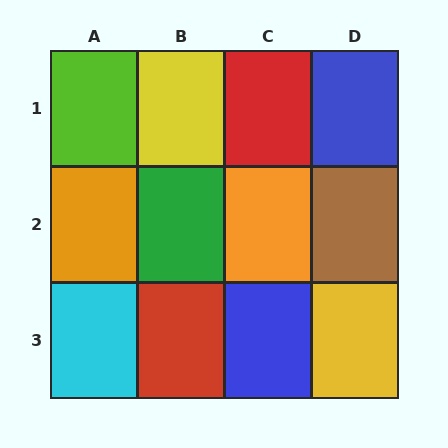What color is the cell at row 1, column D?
Blue.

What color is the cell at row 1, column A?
Lime.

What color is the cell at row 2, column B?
Green.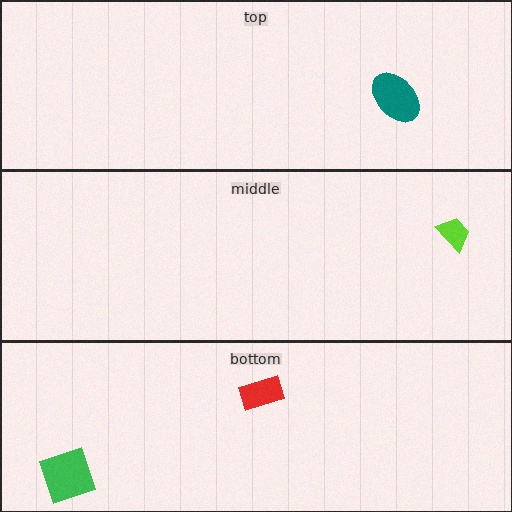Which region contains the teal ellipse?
The top region.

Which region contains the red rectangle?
The bottom region.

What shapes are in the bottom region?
The green square, the red rectangle.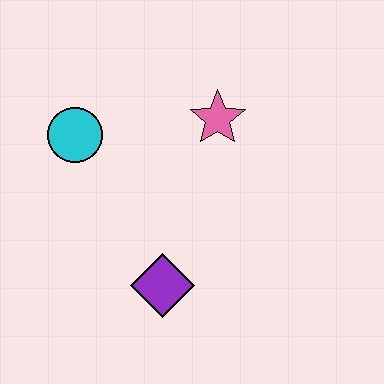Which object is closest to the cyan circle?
The pink star is closest to the cyan circle.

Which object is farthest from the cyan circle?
The purple diamond is farthest from the cyan circle.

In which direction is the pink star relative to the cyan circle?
The pink star is to the right of the cyan circle.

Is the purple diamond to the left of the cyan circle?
No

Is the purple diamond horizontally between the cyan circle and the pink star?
Yes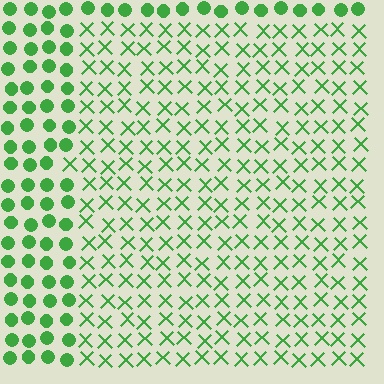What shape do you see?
I see a rectangle.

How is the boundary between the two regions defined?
The boundary is defined by a change in element shape: X marks inside vs. circles outside. All elements share the same color and spacing.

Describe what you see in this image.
The image is filled with small green elements arranged in a uniform grid. A rectangle-shaped region contains X marks, while the surrounding area contains circles. The boundary is defined purely by the change in element shape.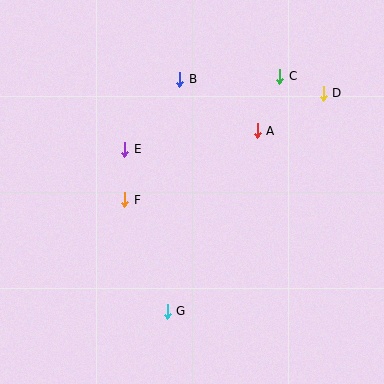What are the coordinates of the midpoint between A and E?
The midpoint between A and E is at (191, 140).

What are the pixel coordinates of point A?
Point A is at (257, 131).